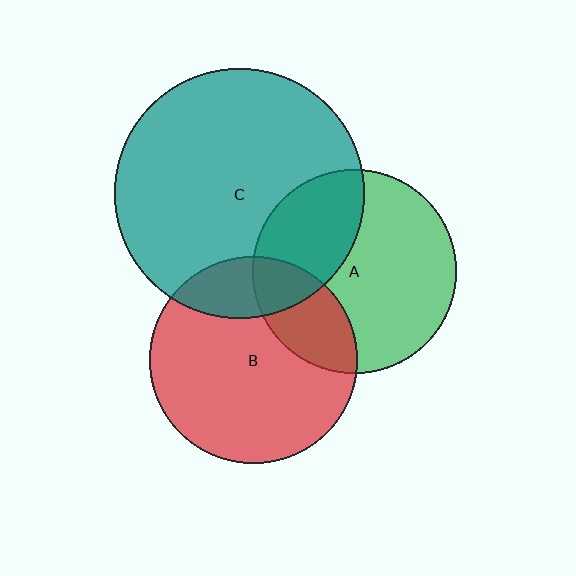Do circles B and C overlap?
Yes.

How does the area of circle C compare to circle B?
Approximately 1.5 times.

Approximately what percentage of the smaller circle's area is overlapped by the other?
Approximately 20%.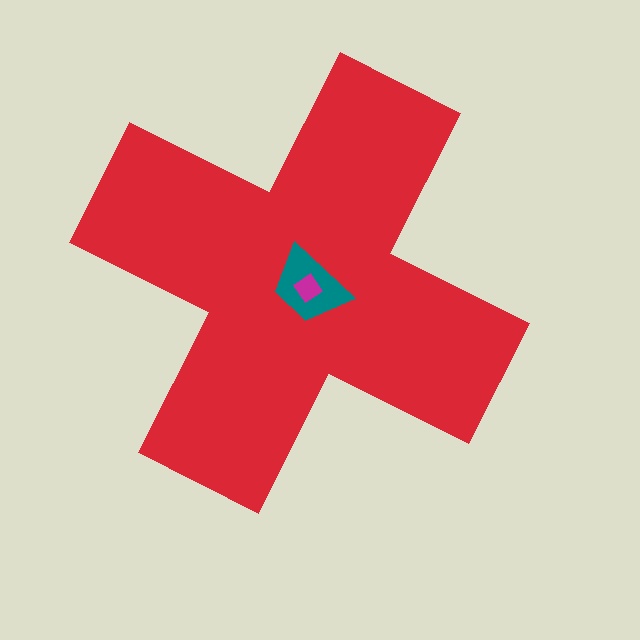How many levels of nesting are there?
3.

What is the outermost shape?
The red cross.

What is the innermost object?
The magenta diamond.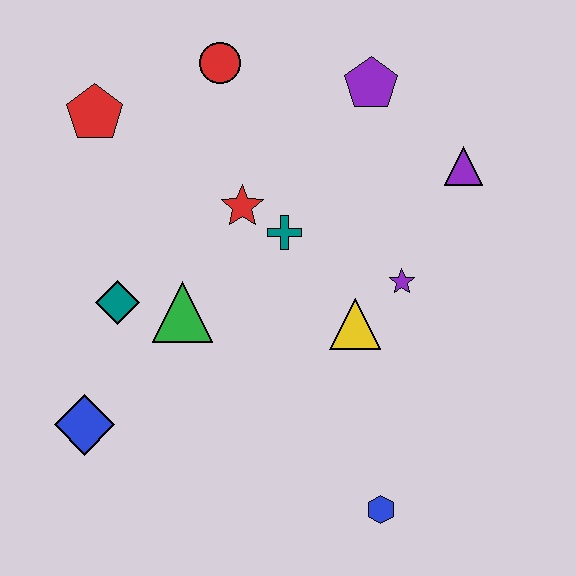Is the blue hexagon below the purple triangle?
Yes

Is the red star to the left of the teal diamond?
No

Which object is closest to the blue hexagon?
The yellow triangle is closest to the blue hexagon.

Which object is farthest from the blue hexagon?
The red pentagon is farthest from the blue hexagon.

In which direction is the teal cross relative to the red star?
The teal cross is to the right of the red star.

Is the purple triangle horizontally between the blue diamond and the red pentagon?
No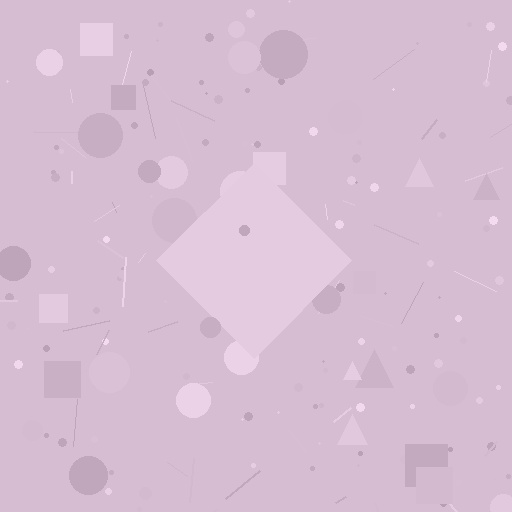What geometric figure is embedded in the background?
A diamond is embedded in the background.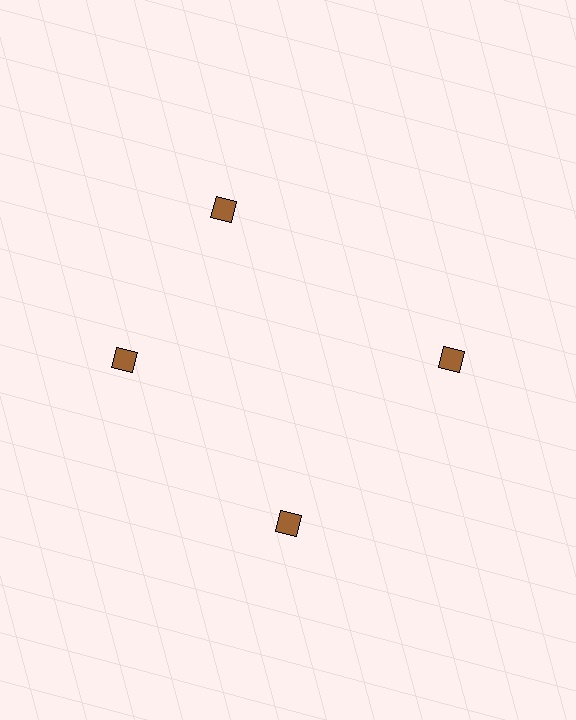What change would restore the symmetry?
The symmetry would be restored by rotating it back into even spacing with its neighbors so that all 4 diamonds sit at equal angles and equal distance from the center.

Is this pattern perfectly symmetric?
No. The 4 brown diamonds are arranged in a ring, but one element near the 12 o'clock position is rotated out of alignment along the ring, breaking the 4-fold rotational symmetry.